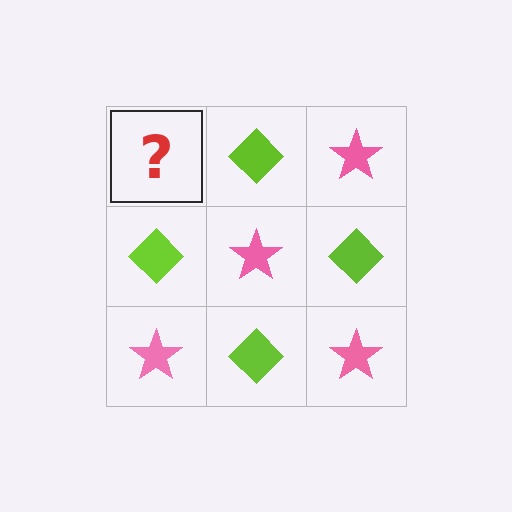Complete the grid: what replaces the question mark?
The question mark should be replaced with a pink star.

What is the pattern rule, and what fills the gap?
The rule is that it alternates pink star and lime diamond in a checkerboard pattern. The gap should be filled with a pink star.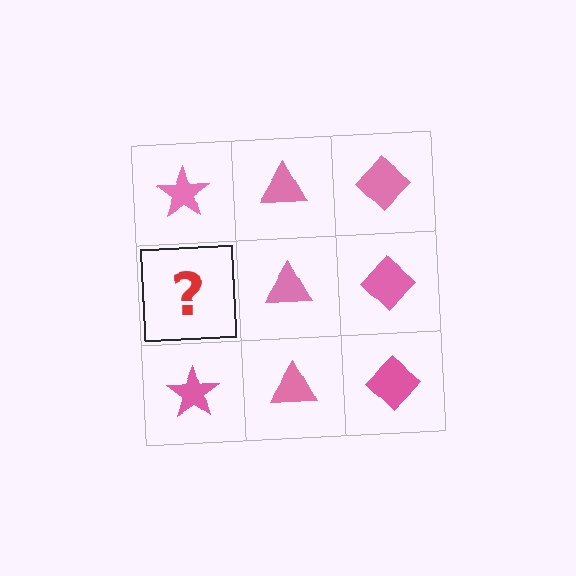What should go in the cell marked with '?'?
The missing cell should contain a pink star.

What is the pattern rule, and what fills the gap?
The rule is that each column has a consistent shape. The gap should be filled with a pink star.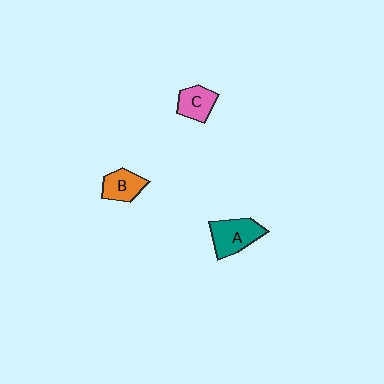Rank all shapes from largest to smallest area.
From largest to smallest: A (teal), B (orange), C (pink).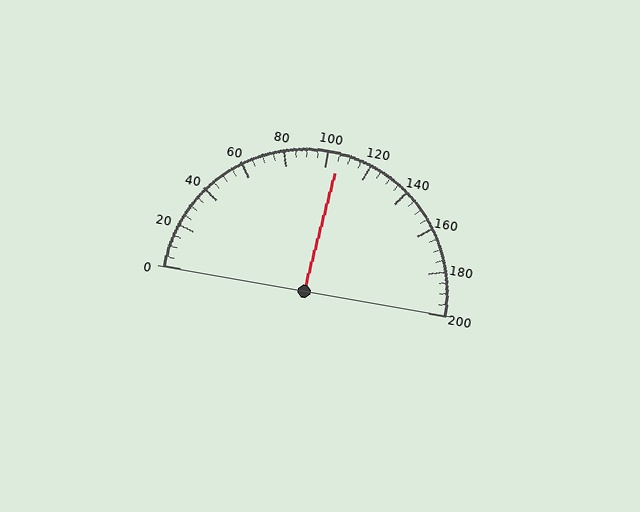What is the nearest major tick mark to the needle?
The nearest major tick mark is 100.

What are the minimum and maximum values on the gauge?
The gauge ranges from 0 to 200.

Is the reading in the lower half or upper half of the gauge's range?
The reading is in the upper half of the range (0 to 200).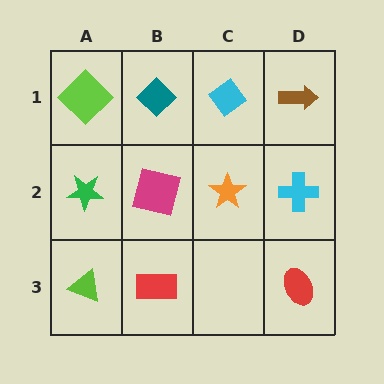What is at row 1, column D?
A brown arrow.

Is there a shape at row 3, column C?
No, that cell is empty.